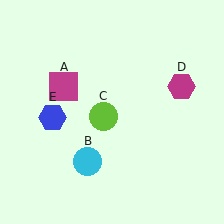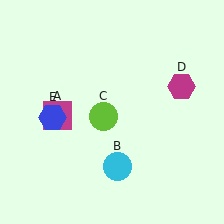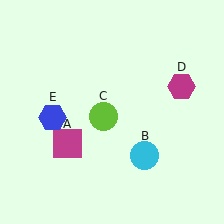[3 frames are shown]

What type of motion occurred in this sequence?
The magenta square (object A), cyan circle (object B) rotated counterclockwise around the center of the scene.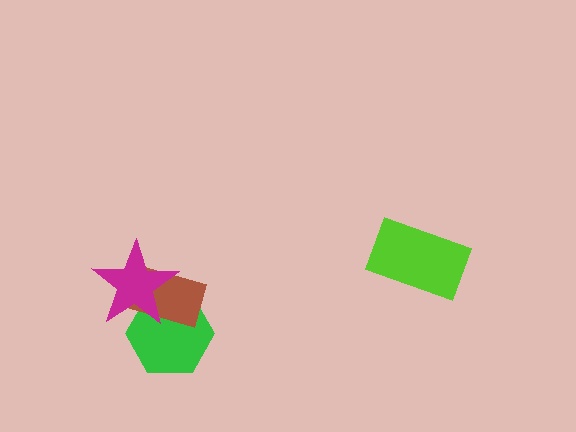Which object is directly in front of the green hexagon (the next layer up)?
The brown rectangle is directly in front of the green hexagon.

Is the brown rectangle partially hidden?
Yes, it is partially covered by another shape.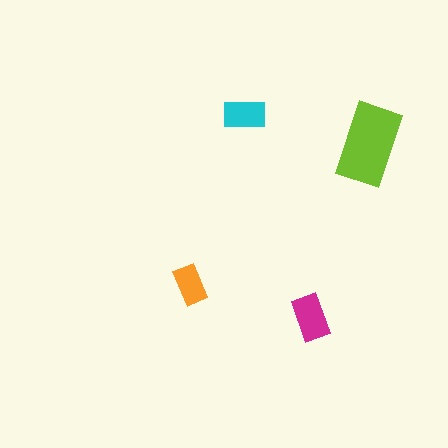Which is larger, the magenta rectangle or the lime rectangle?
The lime one.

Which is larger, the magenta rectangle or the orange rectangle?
The magenta one.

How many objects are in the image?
There are 4 objects in the image.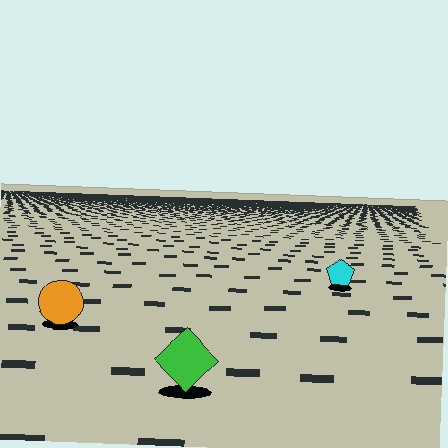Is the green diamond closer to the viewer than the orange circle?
Yes. The green diamond is closer — you can tell from the texture gradient: the ground texture is coarser near it.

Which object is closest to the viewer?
The green diamond is closest. The texture marks near it are larger and more spread out.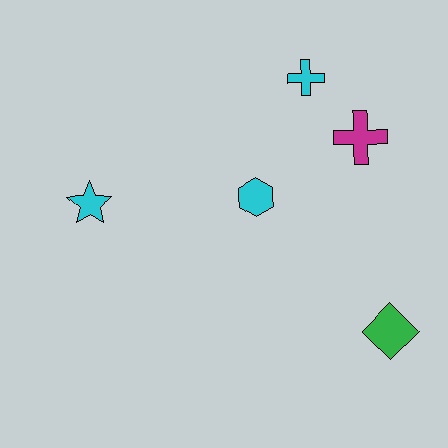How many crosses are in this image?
There are 2 crosses.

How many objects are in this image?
There are 5 objects.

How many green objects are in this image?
There is 1 green object.